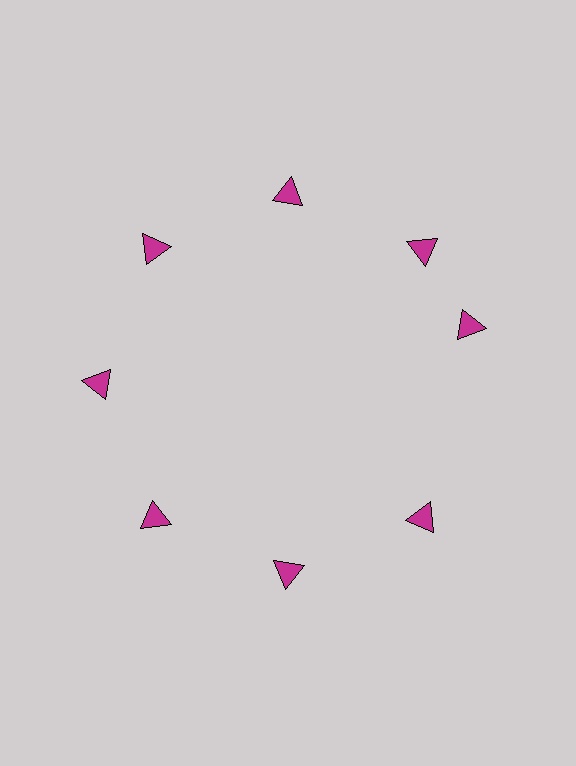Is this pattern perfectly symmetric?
No. The 8 magenta triangles are arranged in a ring, but one element near the 3 o'clock position is rotated out of alignment along the ring, breaking the 8-fold rotational symmetry.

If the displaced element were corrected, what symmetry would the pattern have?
It would have 8-fold rotational symmetry — the pattern would map onto itself every 45 degrees.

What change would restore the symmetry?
The symmetry would be restored by rotating it back into even spacing with its neighbors so that all 8 triangles sit at equal angles and equal distance from the center.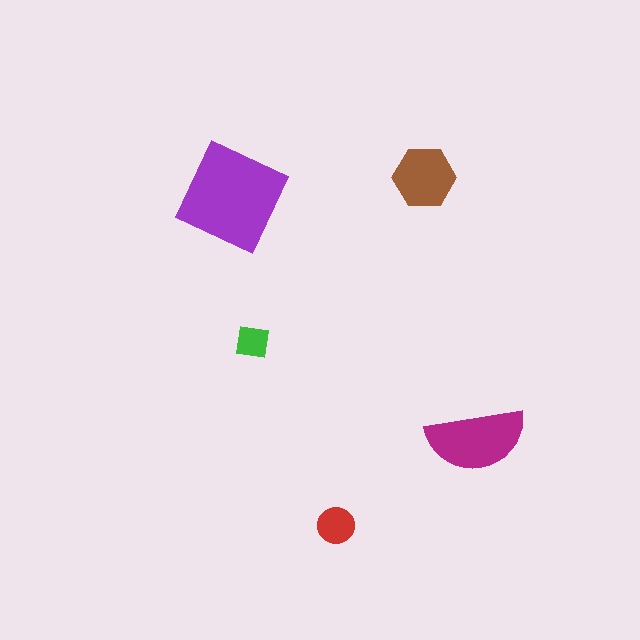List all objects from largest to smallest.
The purple square, the magenta semicircle, the brown hexagon, the red circle, the green square.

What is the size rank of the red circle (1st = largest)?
4th.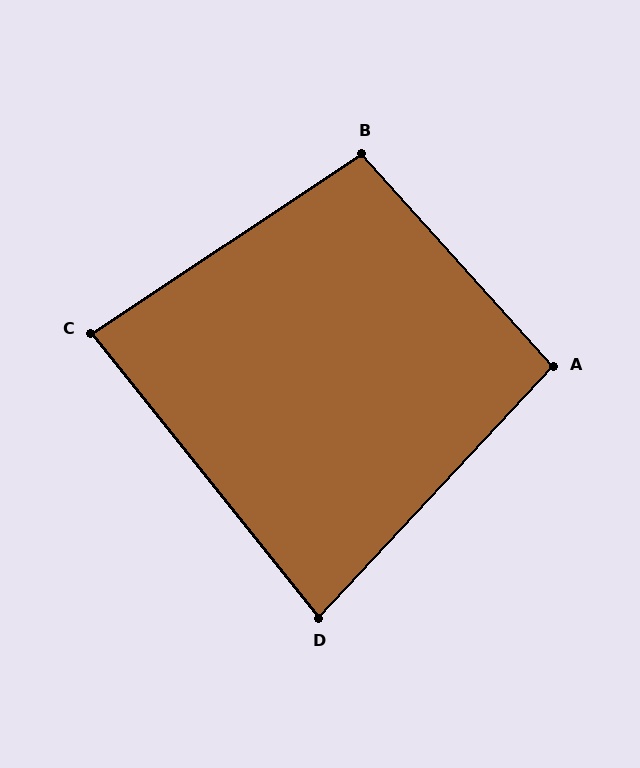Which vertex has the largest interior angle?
B, at approximately 98 degrees.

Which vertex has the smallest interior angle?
D, at approximately 82 degrees.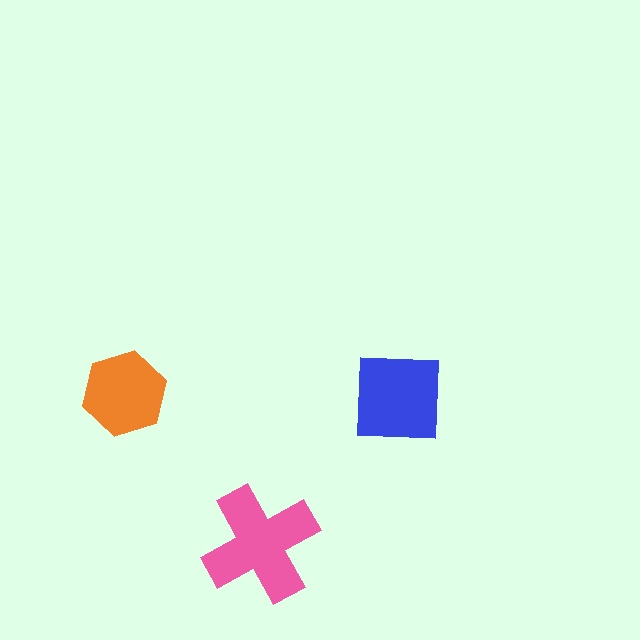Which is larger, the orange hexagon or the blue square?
The blue square.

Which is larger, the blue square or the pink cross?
The pink cross.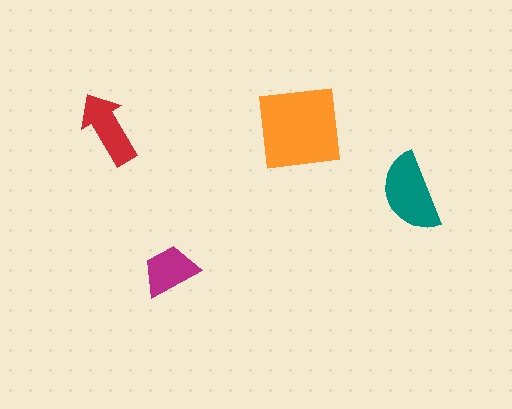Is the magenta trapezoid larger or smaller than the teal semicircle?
Smaller.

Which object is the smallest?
The magenta trapezoid.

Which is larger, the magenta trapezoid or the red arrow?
The red arrow.